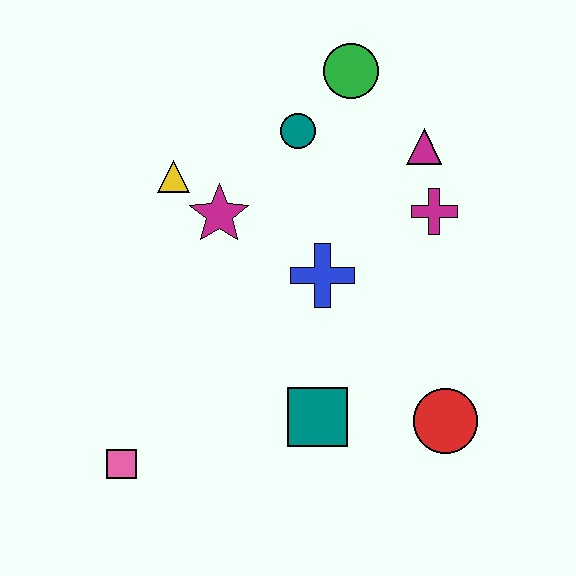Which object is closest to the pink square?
The teal square is closest to the pink square.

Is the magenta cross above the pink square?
Yes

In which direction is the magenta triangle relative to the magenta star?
The magenta triangle is to the right of the magenta star.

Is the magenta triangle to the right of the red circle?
No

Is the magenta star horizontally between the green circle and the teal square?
No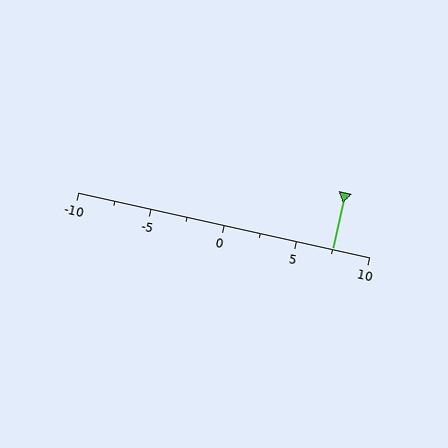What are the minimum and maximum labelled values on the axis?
The axis runs from -10 to 10.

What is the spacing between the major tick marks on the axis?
The major ticks are spaced 5 apart.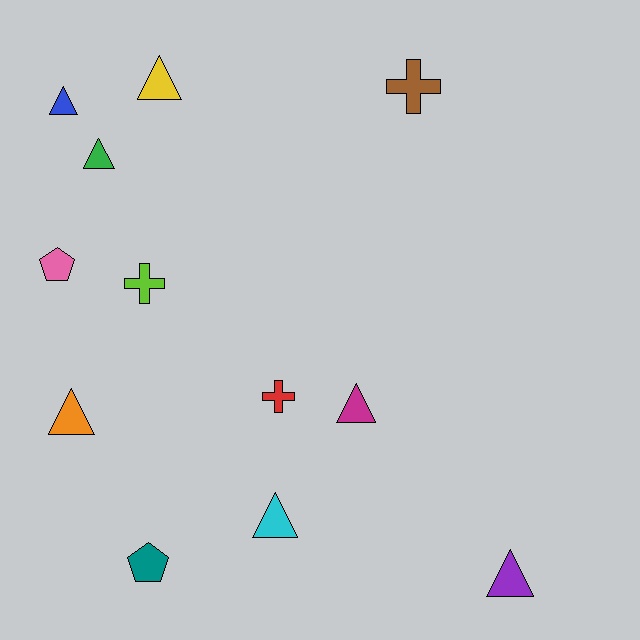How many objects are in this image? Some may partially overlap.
There are 12 objects.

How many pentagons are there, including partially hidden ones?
There are 2 pentagons.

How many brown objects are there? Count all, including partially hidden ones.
There is 1 brown object.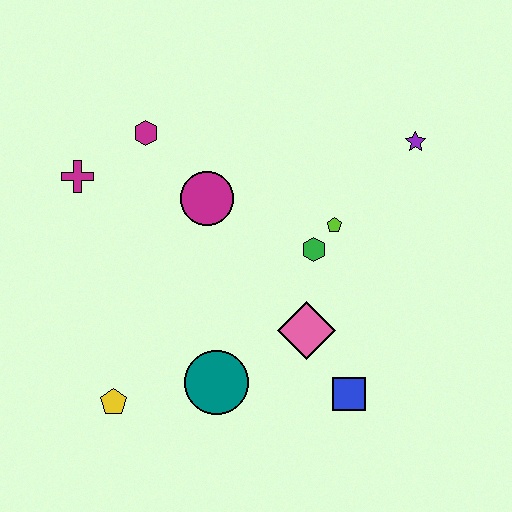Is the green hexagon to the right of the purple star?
No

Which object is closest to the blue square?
The pink diamond is closest to the blue square.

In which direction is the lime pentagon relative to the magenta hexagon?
The lime pentagon is to the right of the magenta hexagon.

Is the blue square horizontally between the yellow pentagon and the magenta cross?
No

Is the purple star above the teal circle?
Yes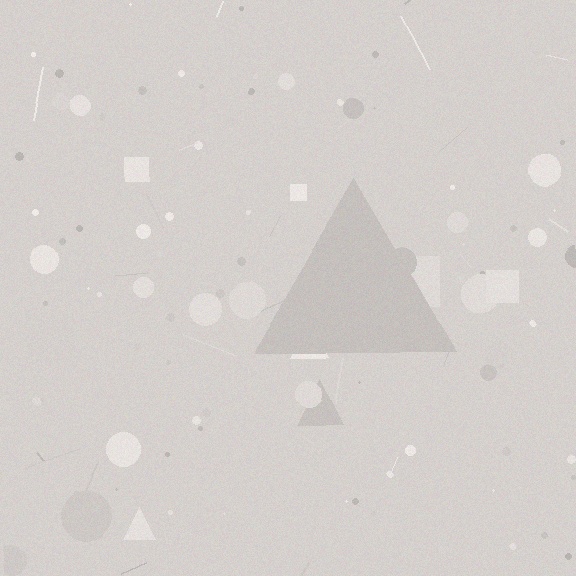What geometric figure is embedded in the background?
A triangle is embedded in the background.